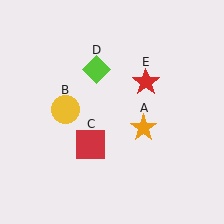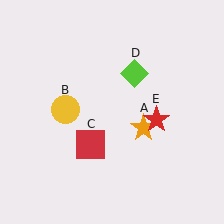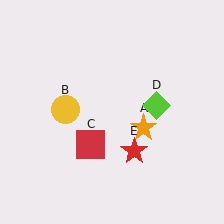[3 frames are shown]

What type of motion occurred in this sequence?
The lime diamond (object D), red star (object E) rotated clockwise around the center of the scene.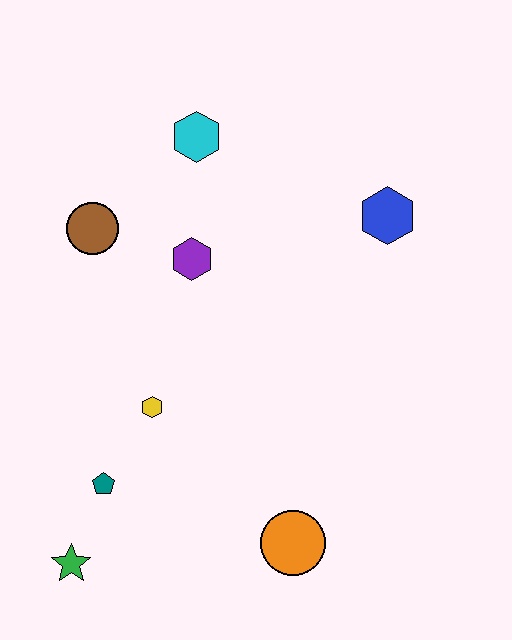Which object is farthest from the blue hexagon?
The green star is farthest from the blue hexagon.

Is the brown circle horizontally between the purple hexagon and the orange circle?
No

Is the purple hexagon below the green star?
No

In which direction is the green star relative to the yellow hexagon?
The green star is below the yellow hexagon.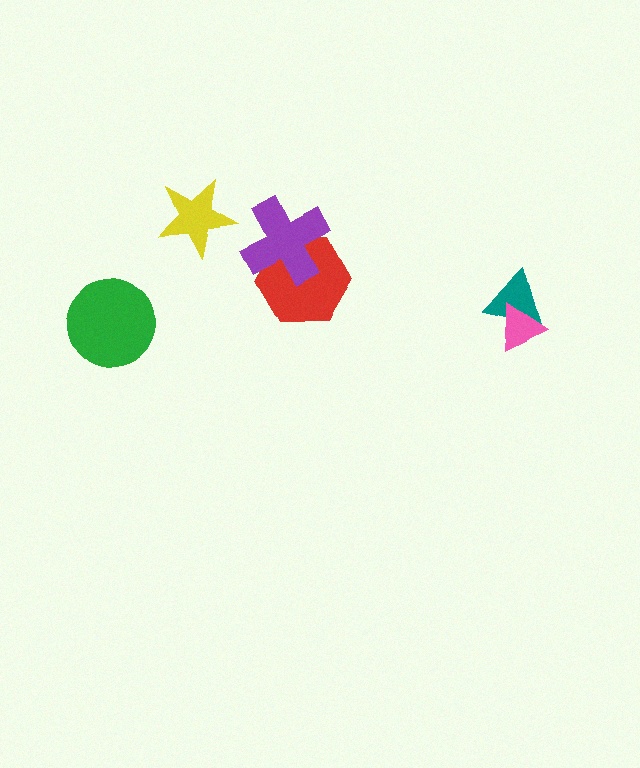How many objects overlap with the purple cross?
1 object overlaps with the purple cross.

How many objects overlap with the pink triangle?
1 object overlaps with the pink triangle.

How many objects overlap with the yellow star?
0 objects overlap with the yellow star.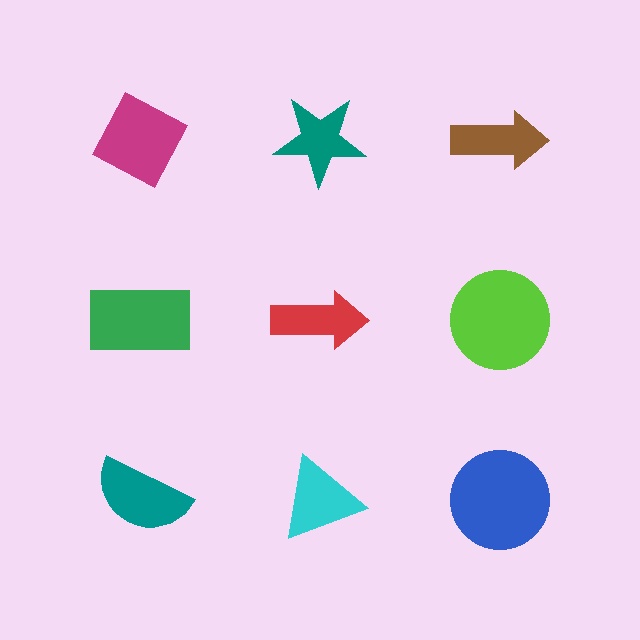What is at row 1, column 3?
A brown arrow.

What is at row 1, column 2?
A teal star.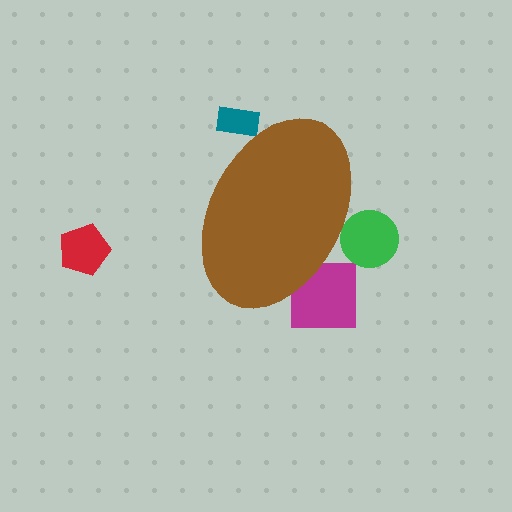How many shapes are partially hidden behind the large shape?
3 shapes are partially hidden.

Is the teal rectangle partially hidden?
Yes, the teal rectangle is partially hidden behind the brown ellipse.